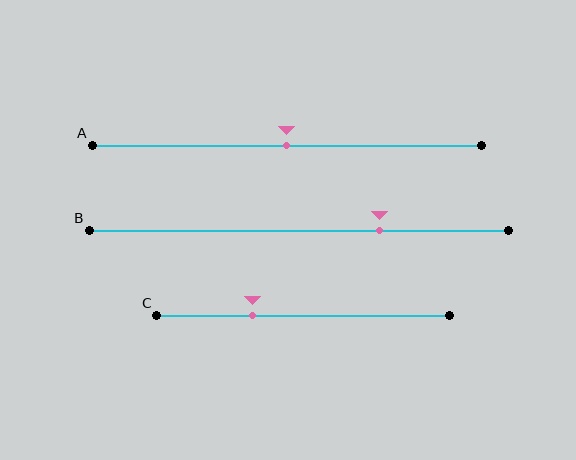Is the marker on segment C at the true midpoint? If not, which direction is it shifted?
No, the marker on segment C is shifted to the left by about 17% of the segment length.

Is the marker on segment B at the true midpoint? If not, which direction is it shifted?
No, the marker on segment B is shifted to the right by about 19% of the segment length.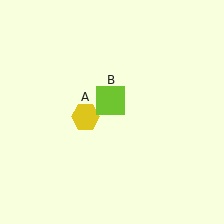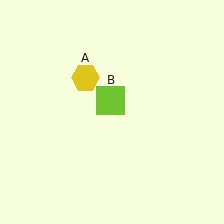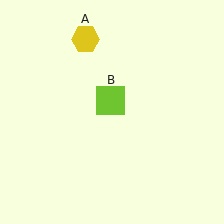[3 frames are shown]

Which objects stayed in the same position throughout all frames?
Lime square (object B) remained stationary.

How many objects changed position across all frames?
1 object changed position: yellow hexagon (object A).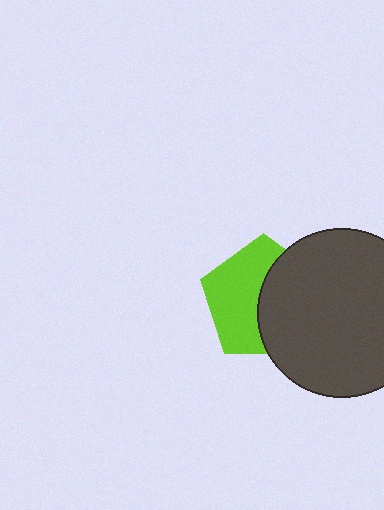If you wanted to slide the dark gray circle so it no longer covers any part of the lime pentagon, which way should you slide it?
Slide it right — that is the most direct way to separate the two shapes.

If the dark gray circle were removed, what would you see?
You would see the complete lime pentagon.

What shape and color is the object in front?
The object in front is a dark gray circle.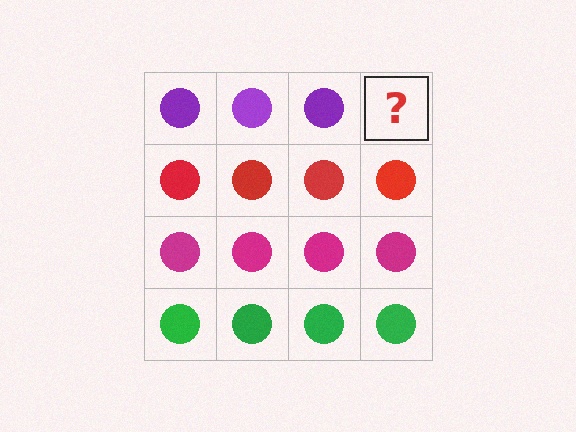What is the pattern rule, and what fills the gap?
The rule is that each row has a consistent color. The gap should be filled with a purple circle.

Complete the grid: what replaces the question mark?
The question mark should be replaced with a purple circle.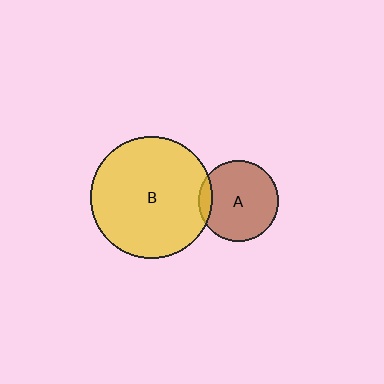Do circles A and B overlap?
Yes.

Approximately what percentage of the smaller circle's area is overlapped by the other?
Approximately 10%.